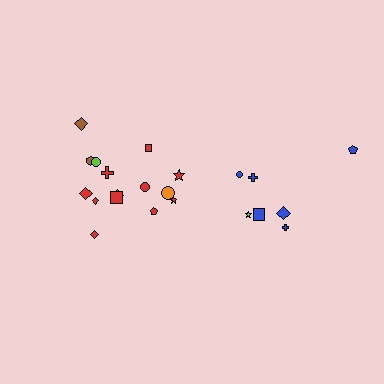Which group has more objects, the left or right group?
The left group.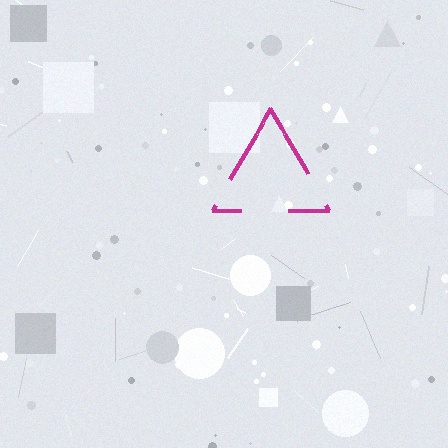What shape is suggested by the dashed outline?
The dashed outline suggests a triangle.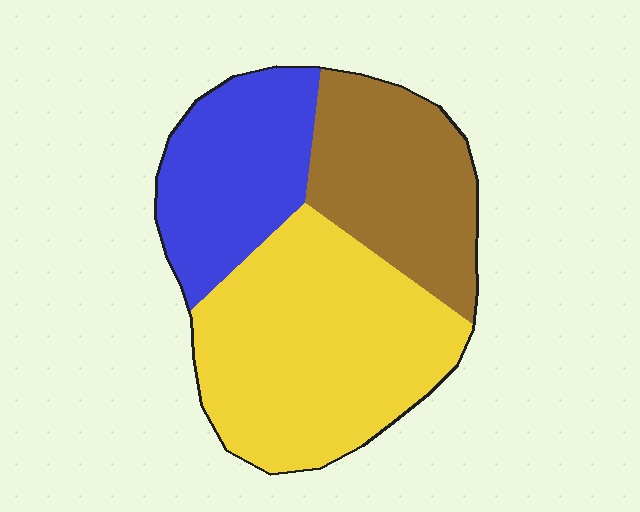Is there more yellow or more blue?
Yellow.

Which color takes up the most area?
Yellow, at roughly 45%.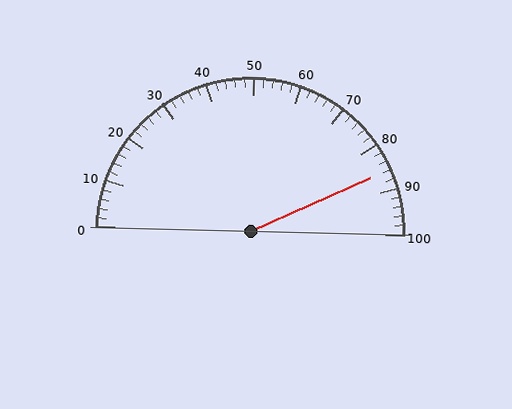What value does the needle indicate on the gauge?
The needle indicates approximately 86.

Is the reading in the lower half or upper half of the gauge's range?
The reading is in the upper half of the range (0 to 100).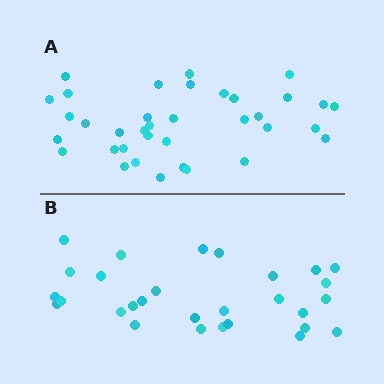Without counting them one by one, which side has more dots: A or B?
Region A (the top region) has more dots.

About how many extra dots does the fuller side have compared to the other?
Region A has roughly 8 or so more dots than region B.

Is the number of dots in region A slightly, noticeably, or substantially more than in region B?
Region A has only slightly more — the two regions are fairly close. The ratio is roughly 1.2 to 1.